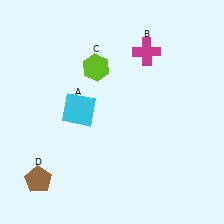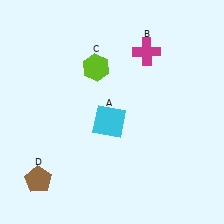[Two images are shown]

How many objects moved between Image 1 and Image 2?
1 object moved between the two images.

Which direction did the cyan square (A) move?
The cyan square (A) moved right.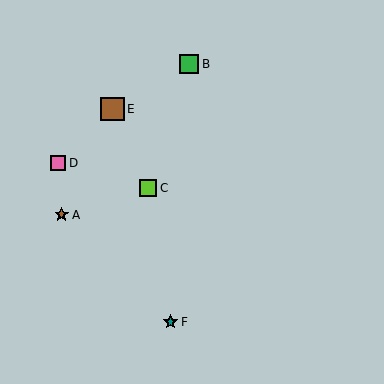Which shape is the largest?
The brown square (labeled E) is the largest.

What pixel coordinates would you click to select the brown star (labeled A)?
Click at (62, 215) to select the brown star A.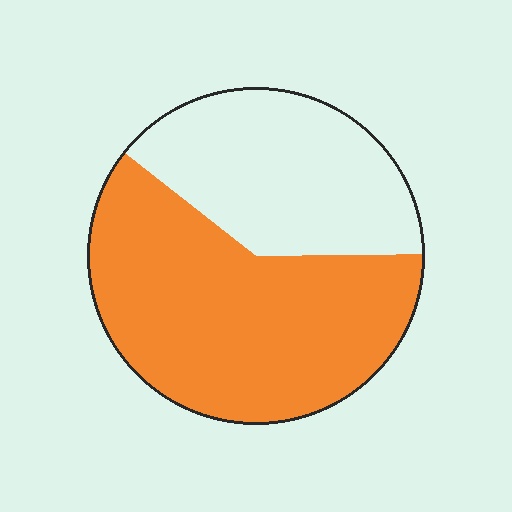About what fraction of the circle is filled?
About three fifths (3/5).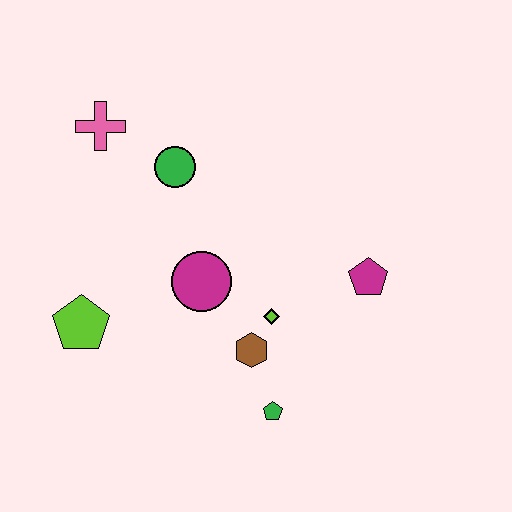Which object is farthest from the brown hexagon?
The pink cross is farthest from the brown hexagon.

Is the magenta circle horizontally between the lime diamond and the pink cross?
Yes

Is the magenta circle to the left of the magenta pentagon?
Yes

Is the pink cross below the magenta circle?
No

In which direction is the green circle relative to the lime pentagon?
The green circle is above the lime pentagon.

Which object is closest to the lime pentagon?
The magenta circle is closest to the lime pentagon.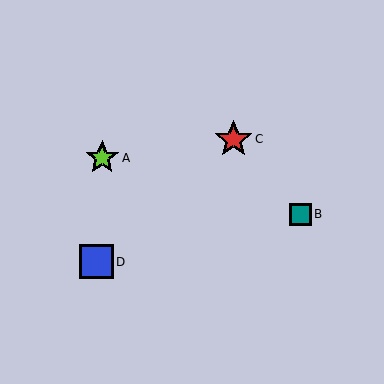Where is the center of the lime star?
The center of the lime star is at (102, 158).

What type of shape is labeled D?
Shape D is a blue square.